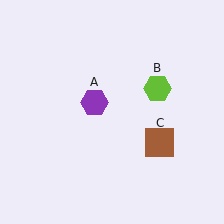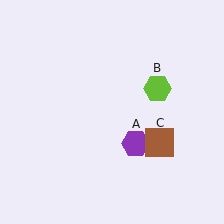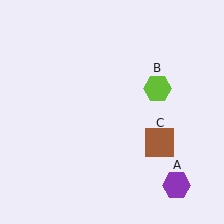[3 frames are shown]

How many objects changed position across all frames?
1 object changed position: purple hexagon (object A).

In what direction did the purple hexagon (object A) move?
The purple hexagon (object A) moved down and to the right.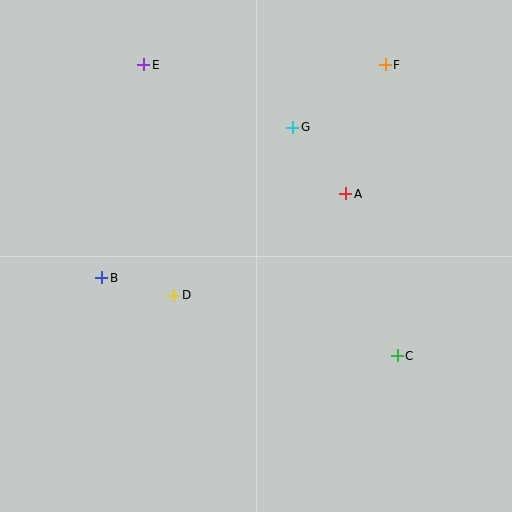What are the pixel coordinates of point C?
Point C is at (397, 356).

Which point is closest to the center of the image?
Point D at (174, 295) is closest to the center.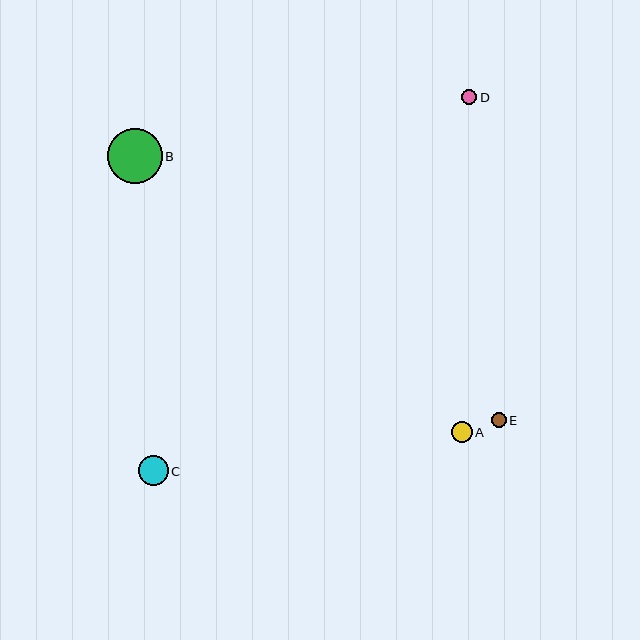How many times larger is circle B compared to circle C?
Circle B is approximately 1.8 times the size of circle C.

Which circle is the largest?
Circle B is the largest with a size of approximately 55 pixels.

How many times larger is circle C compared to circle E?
Circle C is approximately 2.0 times the size of circle E.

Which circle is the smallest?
Circle D is the smallest with a size of approximately 15 pixels.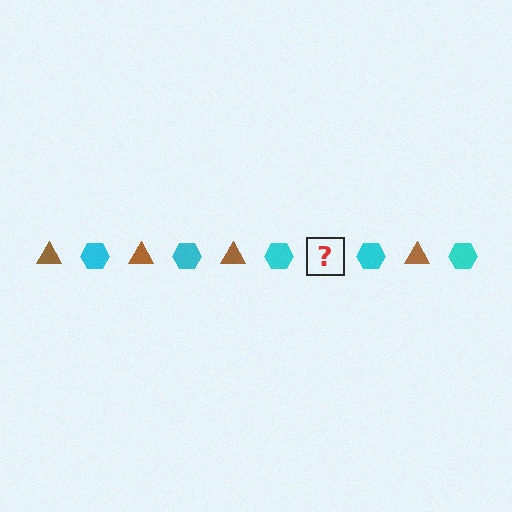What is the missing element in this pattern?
The missing element is a brown triangle.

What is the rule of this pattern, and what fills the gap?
The rule is that the pattern alternates between brown triangle and cyan hexagon. The gap should be filled with a brown triangle.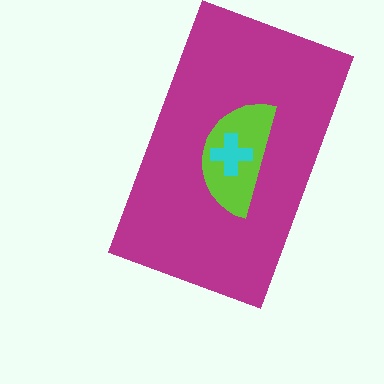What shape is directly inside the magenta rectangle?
The lime semicircle.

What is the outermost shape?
The magenta rectangle.